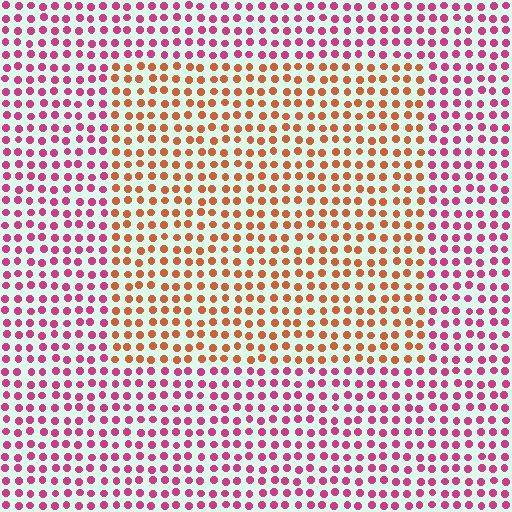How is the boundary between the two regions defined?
The boundary is defined purely by a slight shift in hue (about 48 degrees). Spacing, size, and orientation are identical on both sides.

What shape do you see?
I see a rectangle.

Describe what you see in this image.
The image is filled with small magenta elements in a uniform arrangement. A rectangle-shaped region is visible where the elements are tinted to a slightly different hue, forming a subtle color boundary.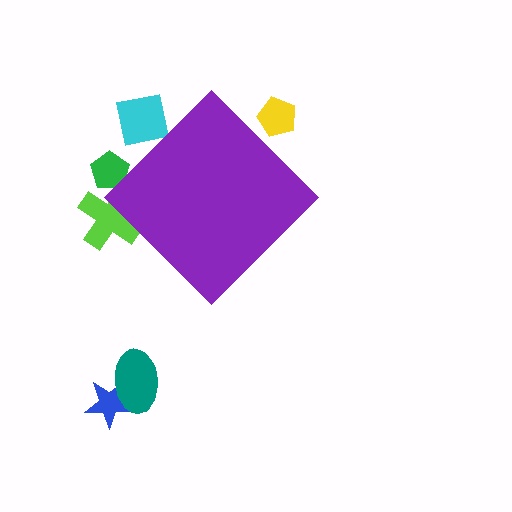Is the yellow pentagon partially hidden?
Yes, the yellow pentagon is partially hidden behind the purple diamond.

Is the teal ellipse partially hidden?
No, the teal ellipse is fully visible.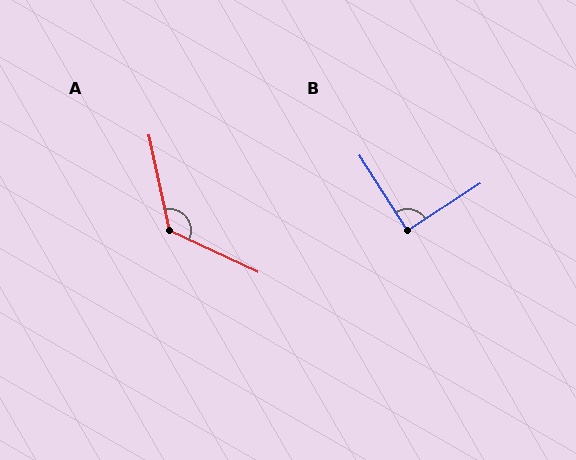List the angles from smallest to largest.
B (90°), A (127°).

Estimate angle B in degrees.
Approximately 90 degrees.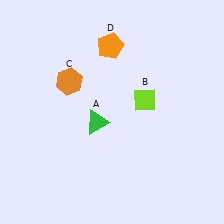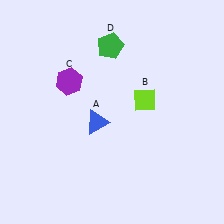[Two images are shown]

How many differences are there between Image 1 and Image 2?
There are 3 differences between the two images.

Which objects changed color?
A changed from green to blue. C changed from orange to purple. D changed from orange to green.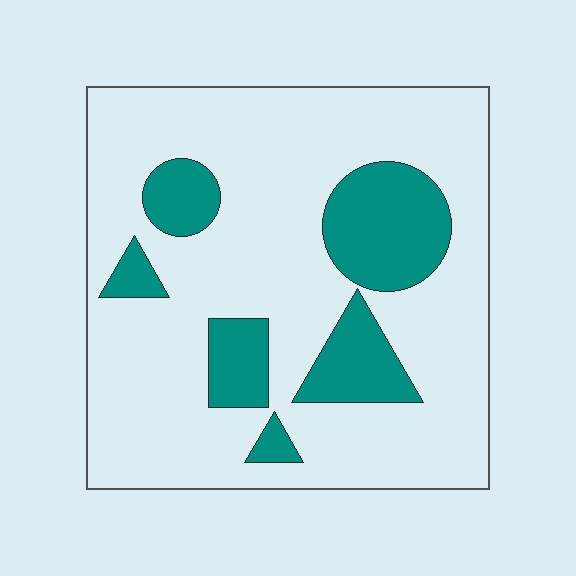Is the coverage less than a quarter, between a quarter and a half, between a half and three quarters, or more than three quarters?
Less than a quarter.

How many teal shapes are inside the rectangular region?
6.